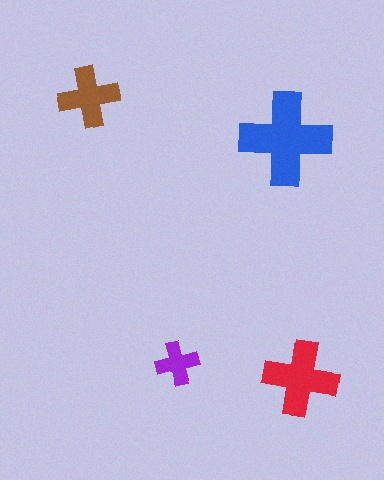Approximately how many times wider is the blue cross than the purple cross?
About 2 times wider.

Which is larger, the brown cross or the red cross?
The red one.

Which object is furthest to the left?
The brown cross is leftmost.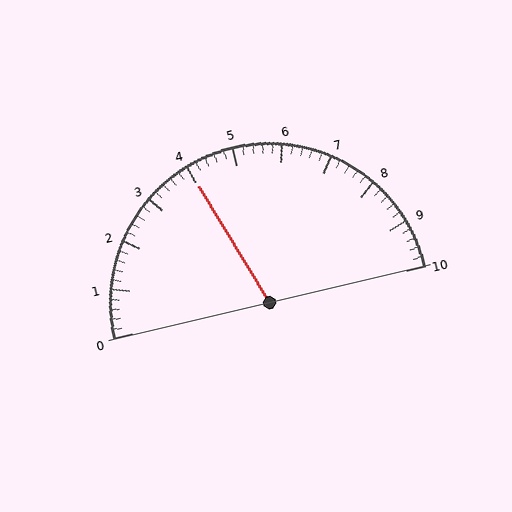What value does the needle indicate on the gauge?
The needle indicates approximately 4.0.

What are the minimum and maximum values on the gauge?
The gauge ranges from 0 to 10.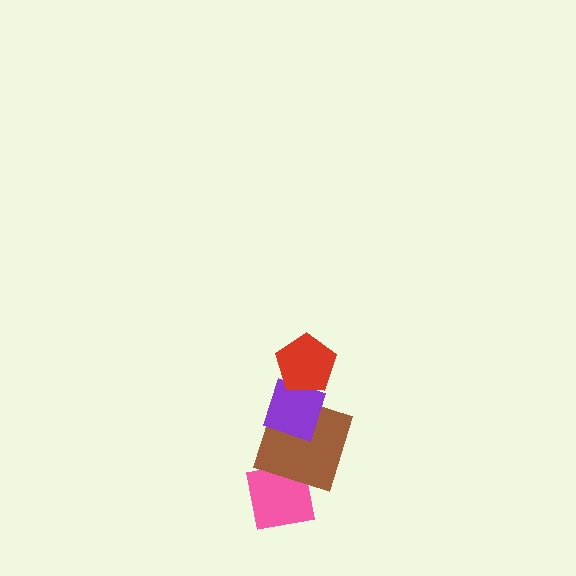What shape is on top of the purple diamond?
The red pentagon is on top of the purple diamond.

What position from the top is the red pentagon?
The red pentagon is 1st from the top.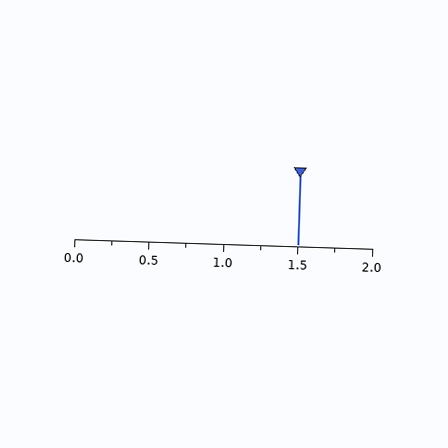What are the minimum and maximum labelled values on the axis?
The axis runs from 0.0 to 2.0.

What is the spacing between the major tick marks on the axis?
The major ticks are spaced 0.5 apart.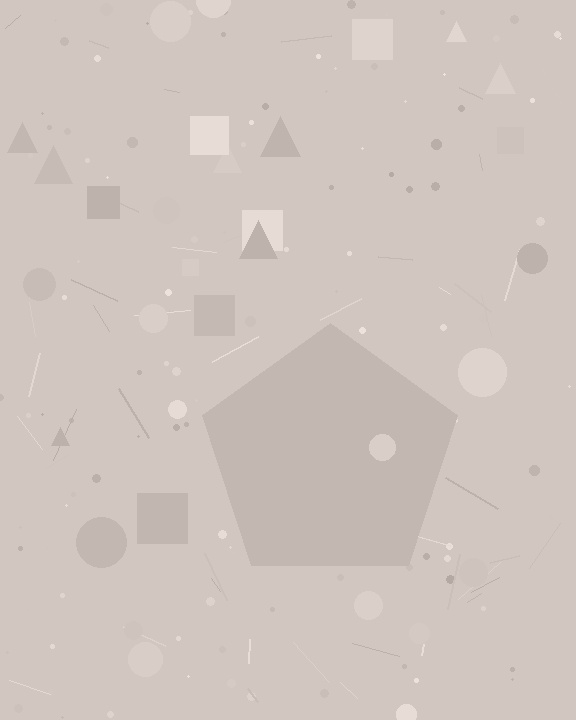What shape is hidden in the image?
A pentagon is hidden in the image.